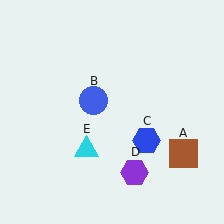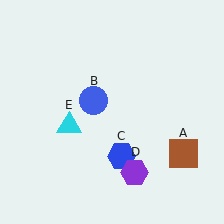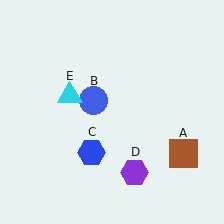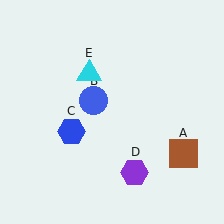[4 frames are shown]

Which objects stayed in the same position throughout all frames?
Brown square (object A) and blue circle (object B) and purple hexagon (object D) remained stationary.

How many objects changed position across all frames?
2 objects changed position: blue hexagon (object C), cyan triangle (object E).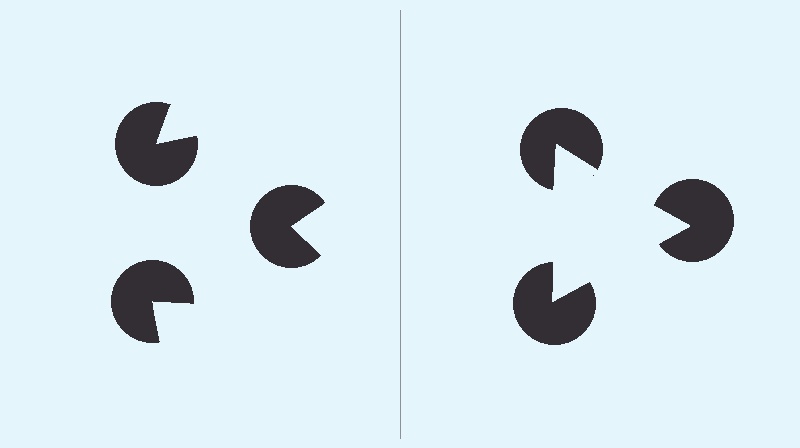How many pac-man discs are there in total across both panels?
6 — 3 on each side.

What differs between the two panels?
The pac-man discs are positioned identically on both sides; only the wedge orientations differ. On the right they align to a triangle; on the left they are misaligned.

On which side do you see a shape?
An illusory triangle appears on the right side. On the left side the wedge cuts are rotated, so no coherent shape forms.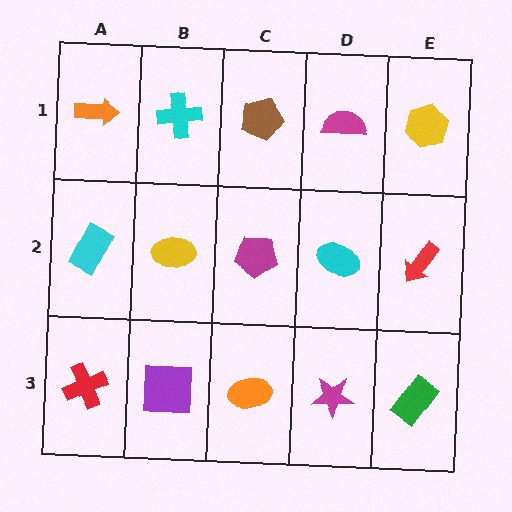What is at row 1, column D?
A magenta semicircle.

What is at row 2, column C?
A magenta pentagon.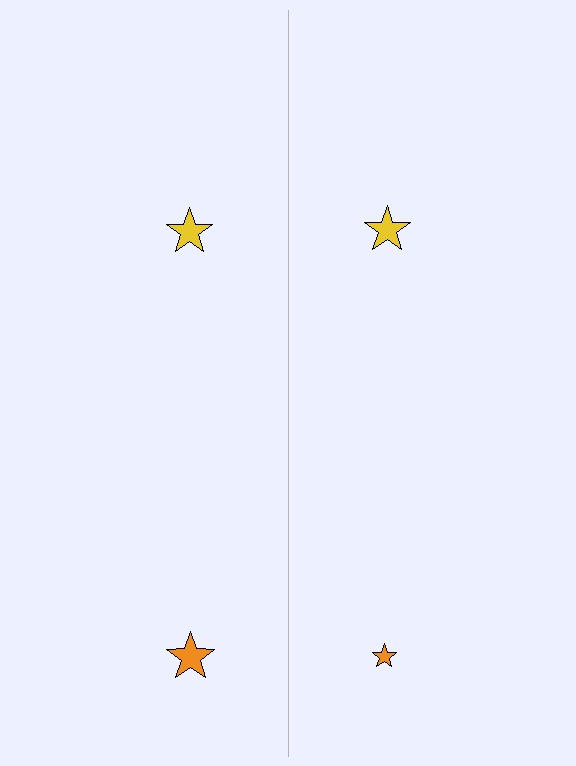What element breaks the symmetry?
The orange star on the right side has a different size than its mirror counterpart.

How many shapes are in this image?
There are 4 shapes in this image.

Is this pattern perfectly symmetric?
No, the pattern is not perfectly symmetric. The orange star on the right side has a different size than its mirror counterpart.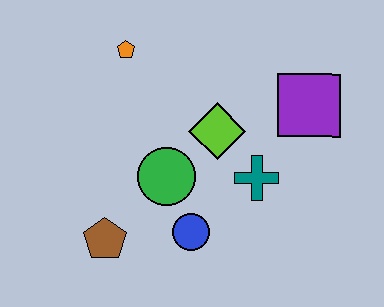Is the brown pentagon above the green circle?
No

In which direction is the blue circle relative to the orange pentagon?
The blue circle is below the orange pentagon.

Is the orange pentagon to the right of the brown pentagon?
Yes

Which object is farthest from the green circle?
The purple square is farthest from the green circle.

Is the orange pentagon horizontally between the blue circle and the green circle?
No